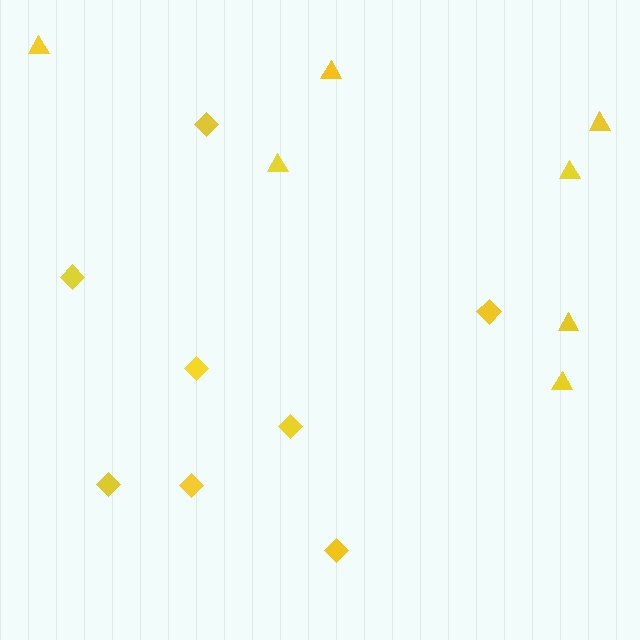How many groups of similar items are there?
There are 2 groups: one group of triangles (7) and one group of diamonds (8).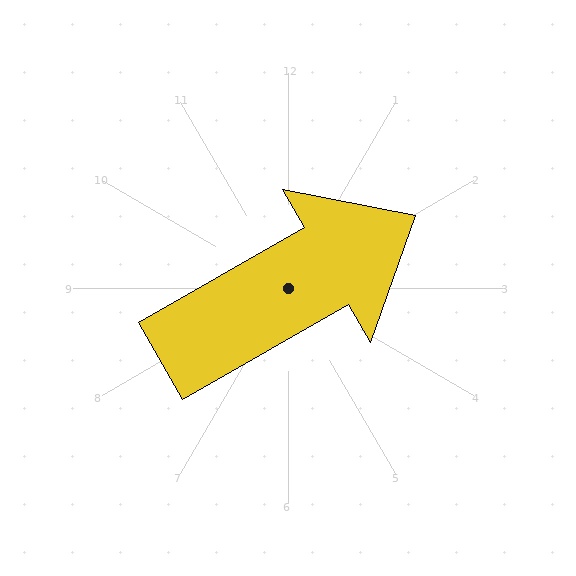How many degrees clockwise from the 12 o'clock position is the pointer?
Approximately 60 degrees.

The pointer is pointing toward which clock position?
Roughly 2 o'clock.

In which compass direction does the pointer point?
Northeast.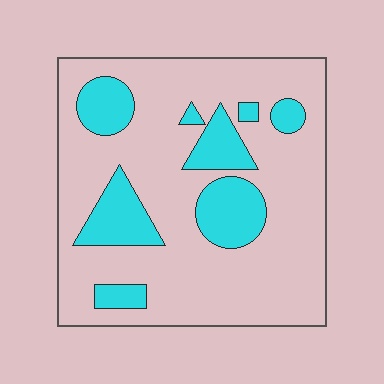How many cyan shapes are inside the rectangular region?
8.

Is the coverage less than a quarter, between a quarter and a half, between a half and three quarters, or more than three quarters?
Less than a quarter.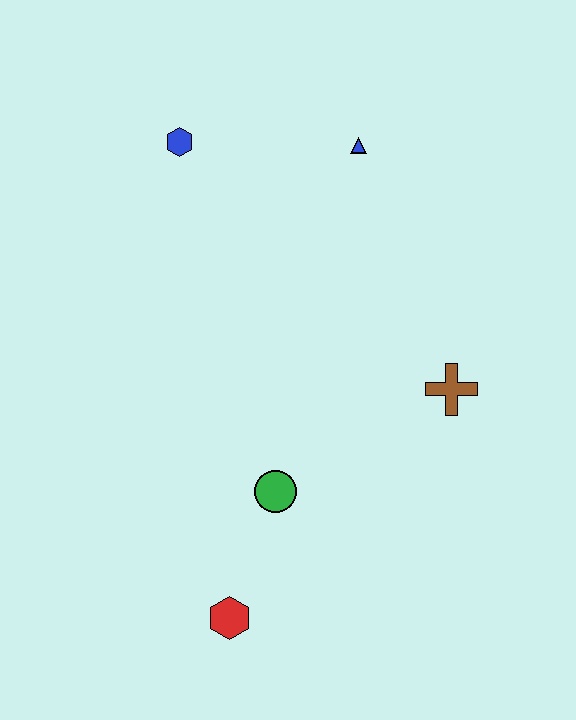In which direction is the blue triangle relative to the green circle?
The blue triangle is above the green circle.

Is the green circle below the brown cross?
Yes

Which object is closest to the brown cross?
The green circle is closest to the brown cross.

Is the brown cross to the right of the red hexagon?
Yes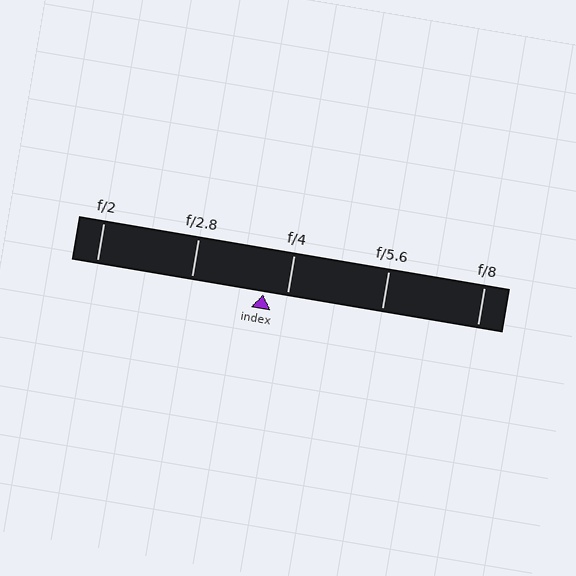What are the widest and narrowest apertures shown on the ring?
The widest aperture shown is f/2 and the narrowest is f/8.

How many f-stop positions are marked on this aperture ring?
There are 5 f-stop positions marked.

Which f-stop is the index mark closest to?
The index mark is closest to f/4.